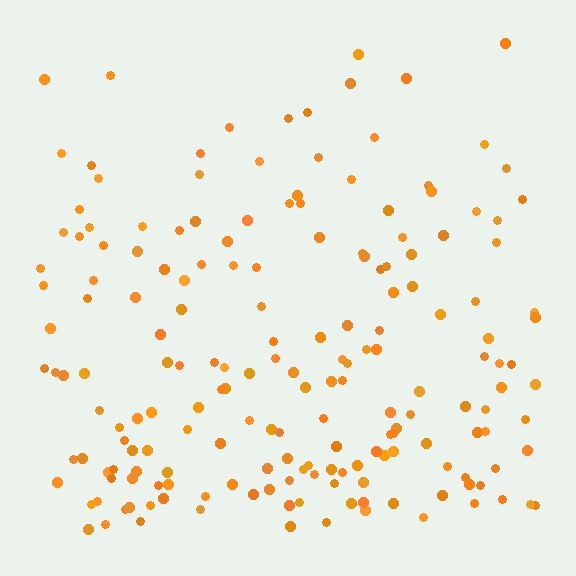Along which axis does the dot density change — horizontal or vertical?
Vertical.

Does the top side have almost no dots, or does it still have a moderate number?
Still a moderate number, just noticeably fewer than the bottom.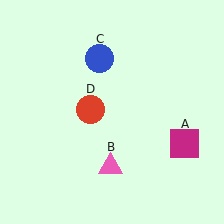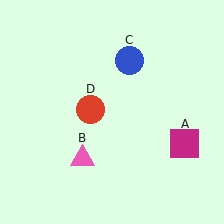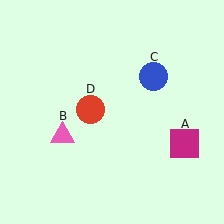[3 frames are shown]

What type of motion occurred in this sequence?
The pink triangle (object B), blue circle (object C) rotated clockwise around the center of the scene.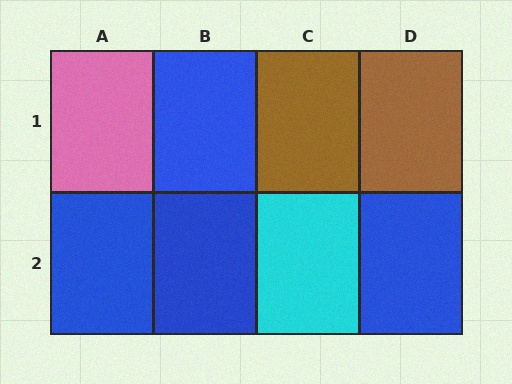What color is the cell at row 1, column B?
Blue.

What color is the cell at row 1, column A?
Pink.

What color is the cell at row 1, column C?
Brown.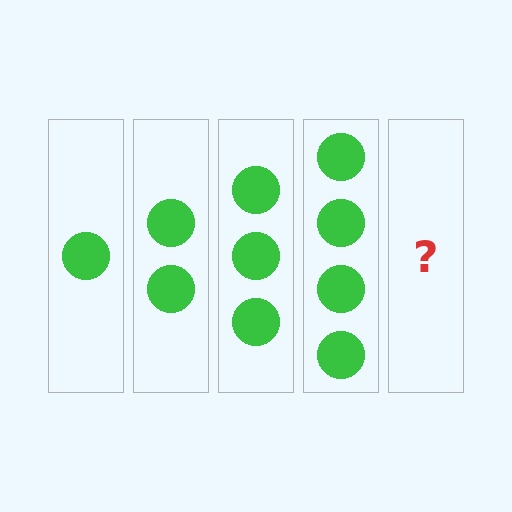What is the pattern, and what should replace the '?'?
The pattern is that each step adds one more circle. The '?' should be 5 circles.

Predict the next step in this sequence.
The next step is 5 circles.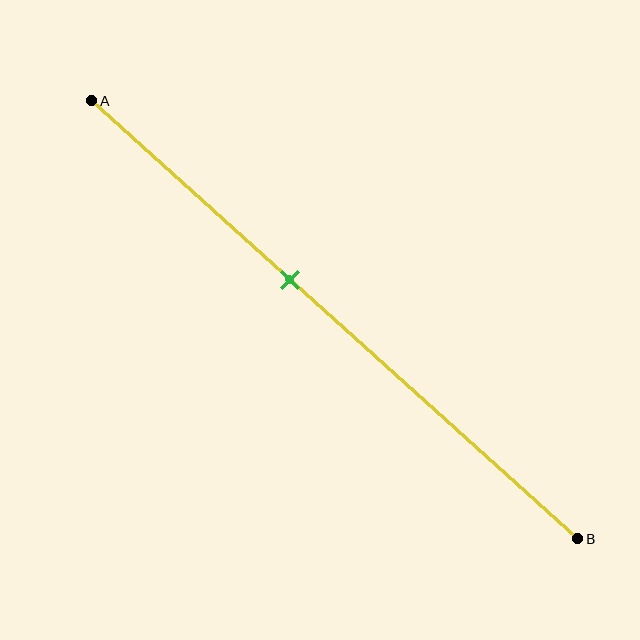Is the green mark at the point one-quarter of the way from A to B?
No, the mark is at about 40% from A, not at the 25% one-quarter point.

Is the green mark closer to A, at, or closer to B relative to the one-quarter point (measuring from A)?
The green mark is closer to point B than the one-quarter point of segment AB.